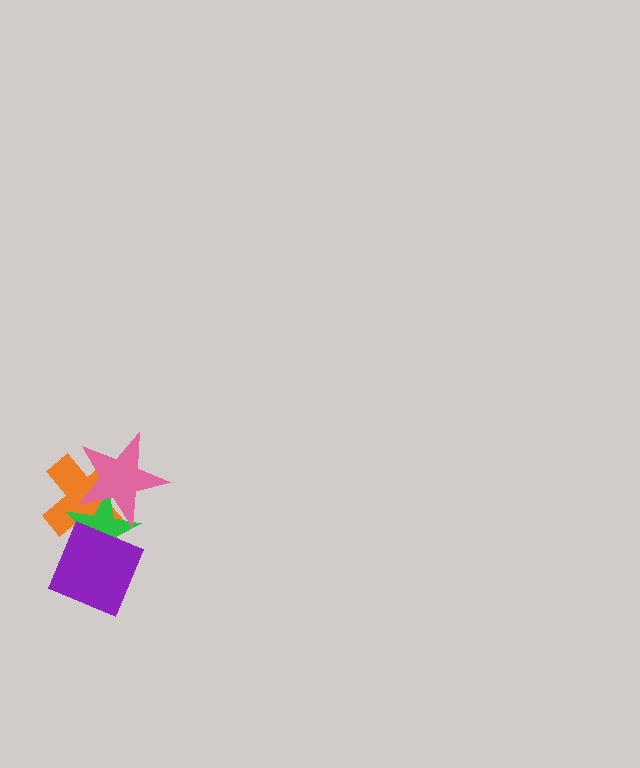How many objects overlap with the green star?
3 objects overlap with the green star.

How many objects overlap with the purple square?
2 objects overlap with the purple square.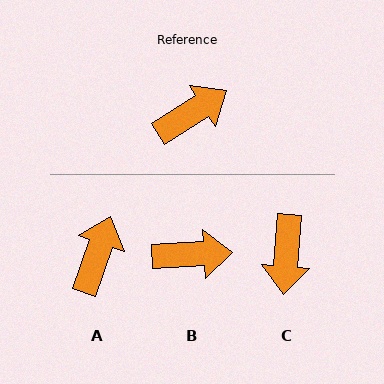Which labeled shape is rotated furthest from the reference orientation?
C, about 127 degrees away.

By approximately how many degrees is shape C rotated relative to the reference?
Approximately 127 degrees clockwise.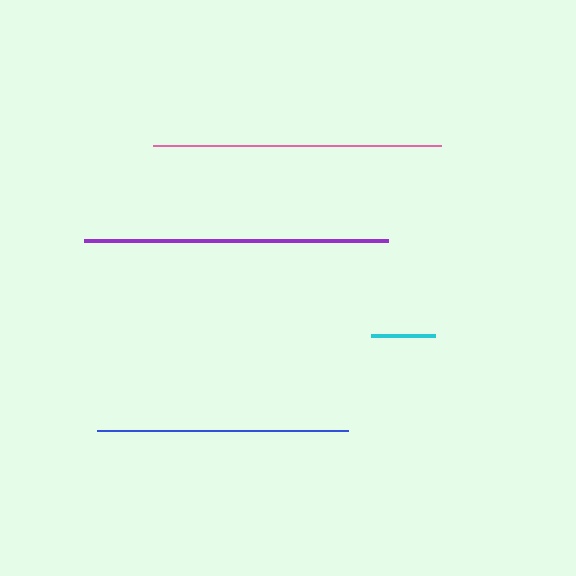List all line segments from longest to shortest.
From longest to shortest: purple, pink, blue, cyan.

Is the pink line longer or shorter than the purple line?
The purple line is longer than the pink line.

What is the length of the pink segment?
The pink segment is approximately 288 pixels long.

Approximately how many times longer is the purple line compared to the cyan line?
The purple line is approximately 4.7 times the length of the cyan line.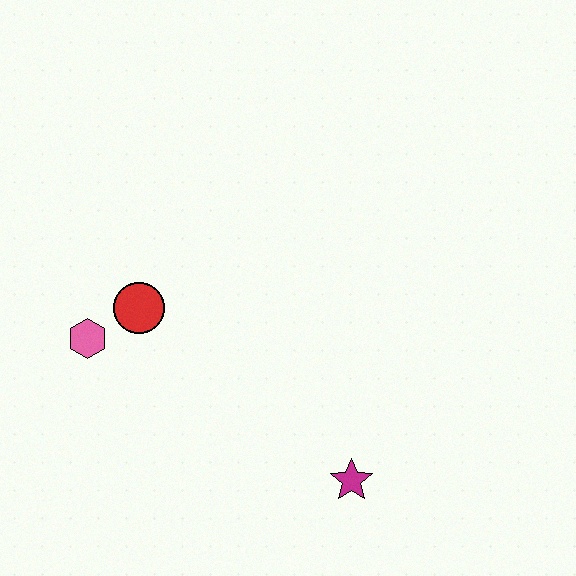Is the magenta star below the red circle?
Yes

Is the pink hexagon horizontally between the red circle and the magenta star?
No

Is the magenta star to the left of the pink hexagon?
No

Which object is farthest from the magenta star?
The pink hexagon is farthest from the magenta star.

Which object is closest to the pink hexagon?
The red circle is closest to the pink hexagon.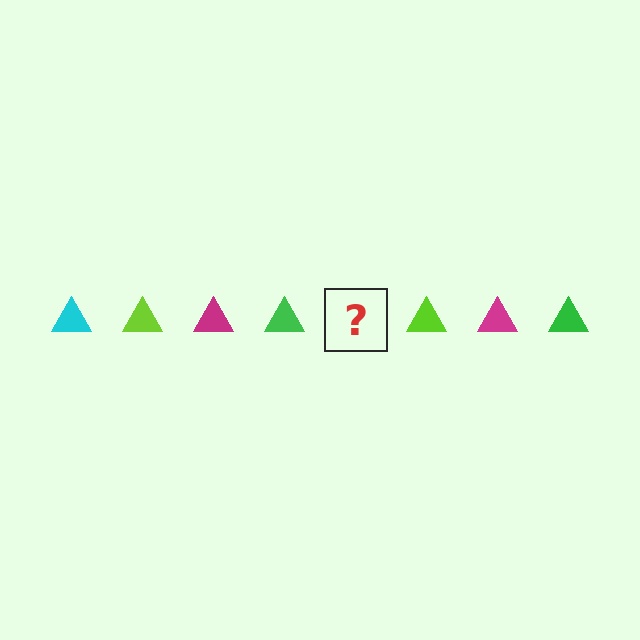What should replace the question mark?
The question mark should be replaced with a cyan triangle.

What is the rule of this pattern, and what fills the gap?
The rule is that the pattern cycles through cyan, lime, magenta, green triangles. The gap should be filled with a cyan triangle.